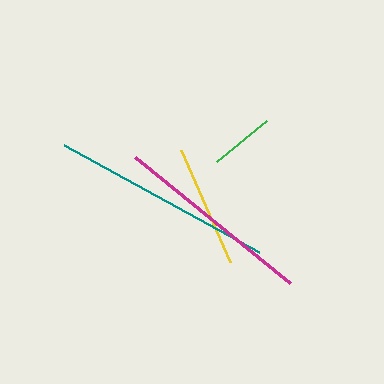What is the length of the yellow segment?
The yellow segment is approximately 122 pixels long.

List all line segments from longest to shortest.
From longest to shortest: teal, magenta, yellow, green.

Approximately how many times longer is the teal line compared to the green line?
The teal line is approximately 3.4 times the length of the green line.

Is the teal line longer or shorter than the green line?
The teal line is longer than the green line.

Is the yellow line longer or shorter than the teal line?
The teal line is longer than the yellow line.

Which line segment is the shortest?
The green line is the shortest at approximately 65 pixels.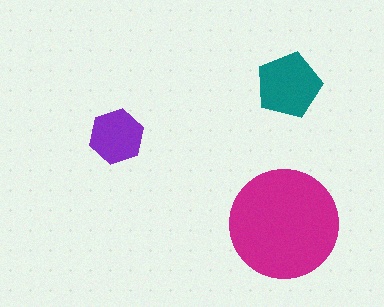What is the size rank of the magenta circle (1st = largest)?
1st.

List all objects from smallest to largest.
The purple hexagon, the teal pentagon, the magenta circle.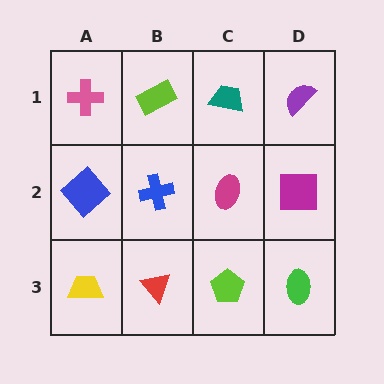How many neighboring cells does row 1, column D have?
2.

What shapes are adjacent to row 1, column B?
A blue cross (row 2, column B), a pink cross (row 1, column A), a teal trapezoid (row 1, column C).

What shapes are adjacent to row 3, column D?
A magenta square (row 2, column D), a lime pentagon (row 3, column C).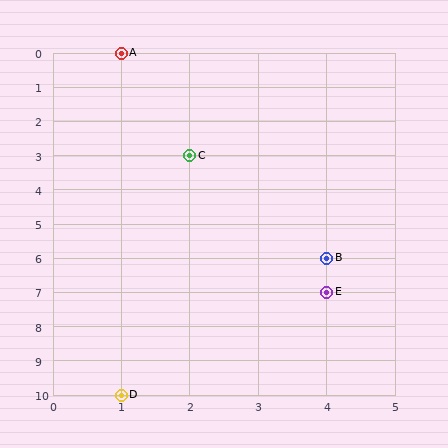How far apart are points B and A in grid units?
Points B and A are 3 columns and 6 rows apart (about 6.7 grid units diagonally).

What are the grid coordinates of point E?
Point E is at grid coordinates (4, 7).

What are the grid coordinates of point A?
Point A is at grid coordinates (1, 0).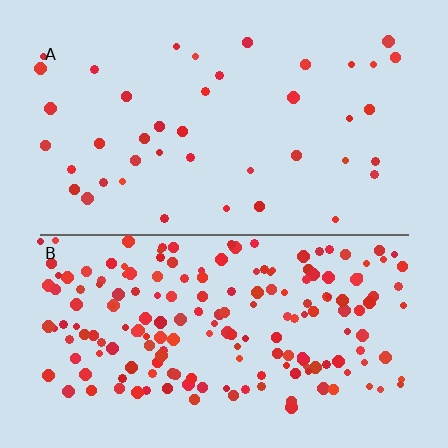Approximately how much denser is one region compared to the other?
Approximately 4.5× — region B over region A.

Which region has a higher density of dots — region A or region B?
B (the bottom).